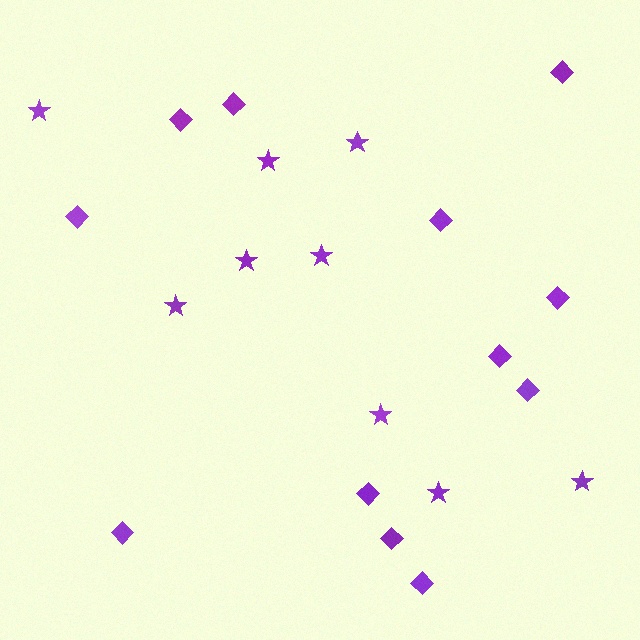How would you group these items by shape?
There are 2 groups: one group of stars (9) and one group of diamonds (12).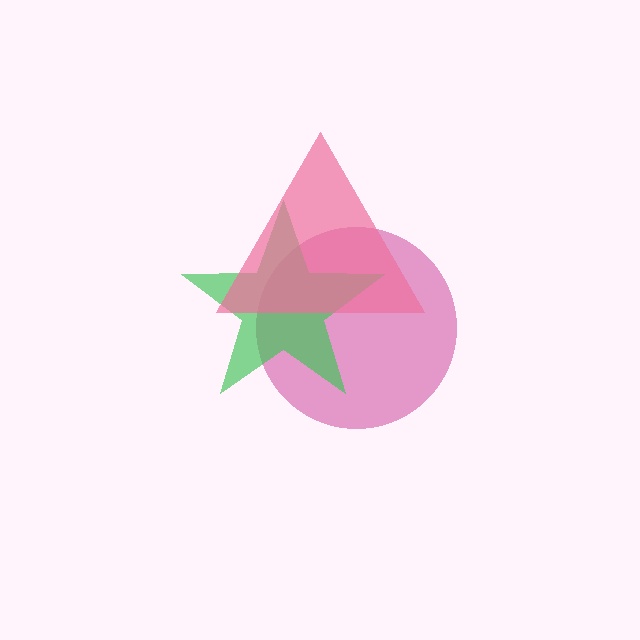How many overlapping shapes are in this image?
There are 3 overlapping shapes in the image.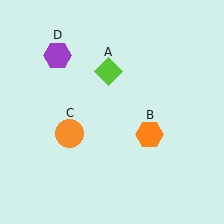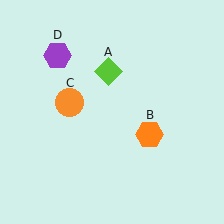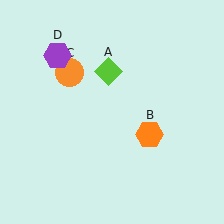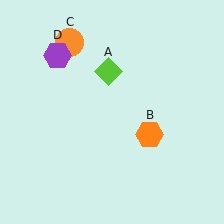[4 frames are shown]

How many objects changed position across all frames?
1 object changed position: orange circle (object C).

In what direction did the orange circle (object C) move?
The orange circle (object C) moved up.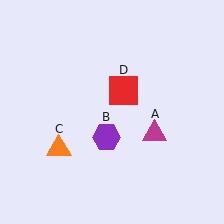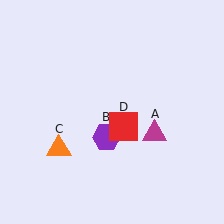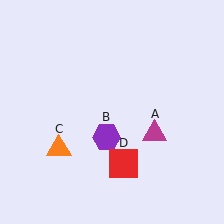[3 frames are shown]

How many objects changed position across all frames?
1 object changed position: red square (object D).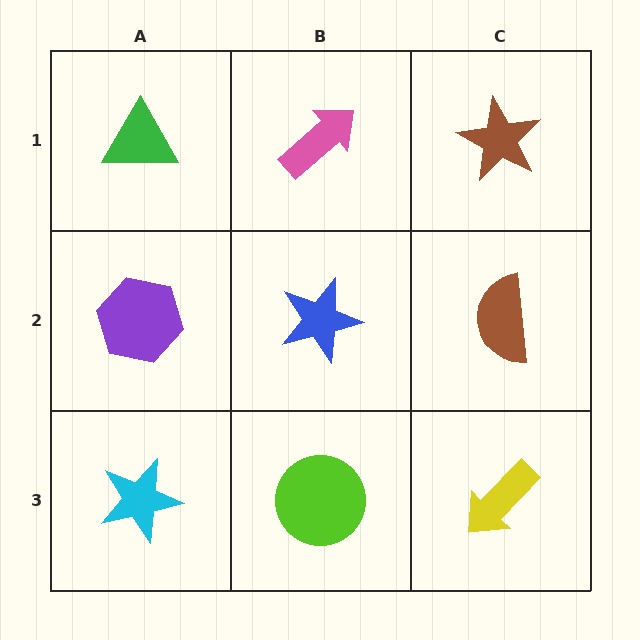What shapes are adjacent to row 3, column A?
A purple hexagon (row 2, column A), a lime circle (row 3, column B).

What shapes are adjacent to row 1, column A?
A purple hexagon (row 2, column A), a pink arrow (row 1, column B).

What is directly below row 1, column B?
A blue star.